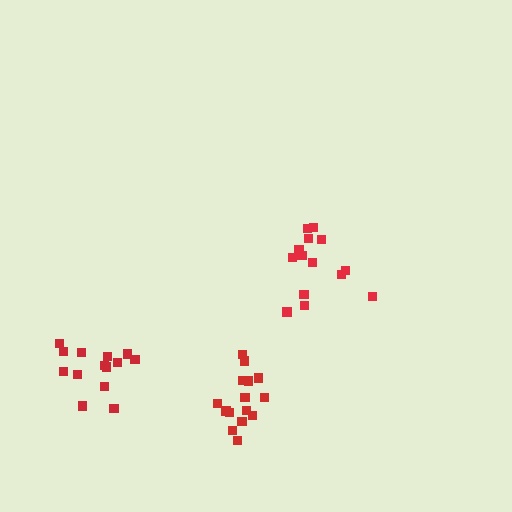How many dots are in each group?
Group 1: 15 dots, Group 2: 14 dots, Group 3: 15 dots (44 total).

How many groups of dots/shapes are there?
There are 3 groups.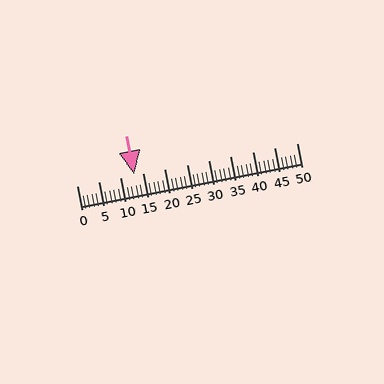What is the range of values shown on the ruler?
The ruler shows values from 0 to 50.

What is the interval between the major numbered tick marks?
The major tick marks are spaced 5 units apart.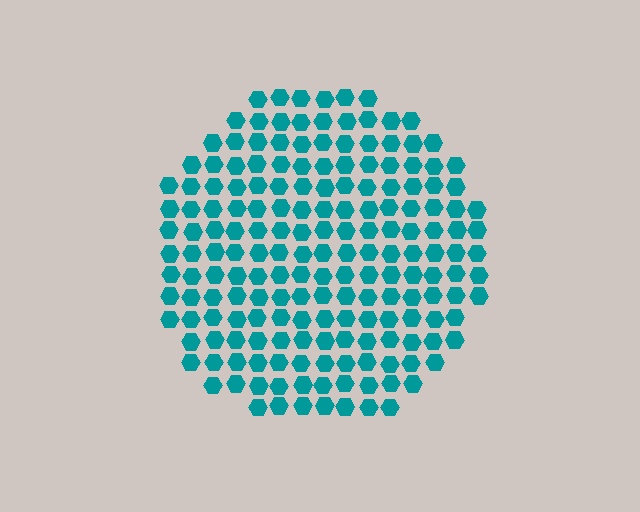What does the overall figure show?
The overall figure shows a circle.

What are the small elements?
The small elements are hexagons.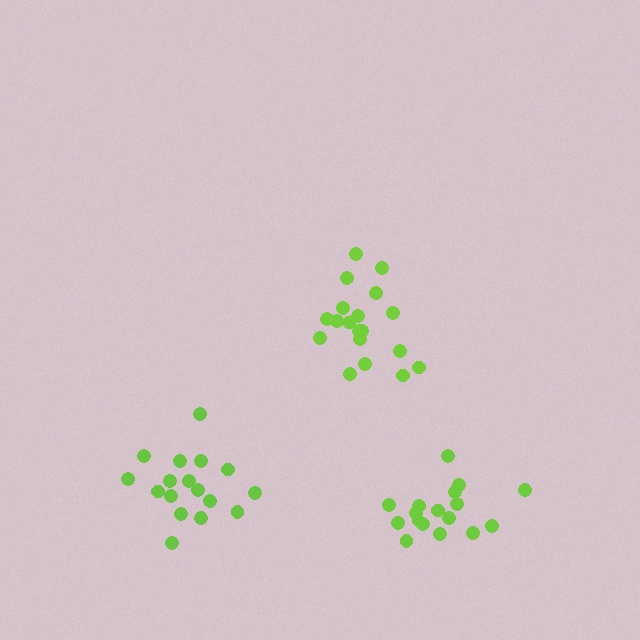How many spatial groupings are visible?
There are 3 spatial groupings.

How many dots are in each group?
Group 1: 17 dots, Group 2: 19 dots, Group 3: 17 dots (53 total).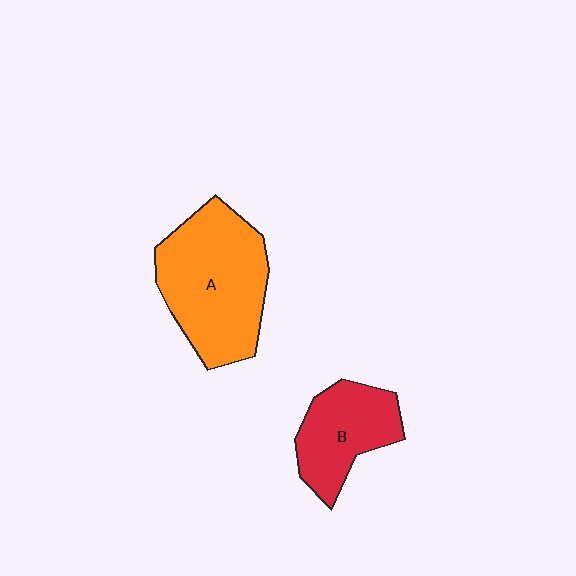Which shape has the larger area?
Shape A (orange).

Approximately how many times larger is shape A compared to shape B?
Approximately 1.7 times.